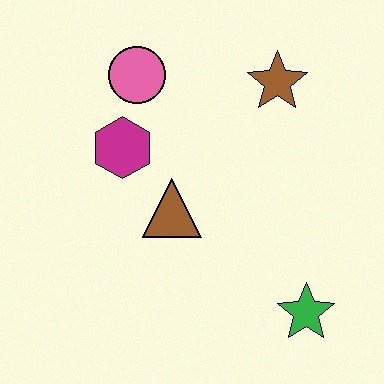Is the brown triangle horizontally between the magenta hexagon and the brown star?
Yes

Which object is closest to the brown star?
The pink circle is closest to the brown star.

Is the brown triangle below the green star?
No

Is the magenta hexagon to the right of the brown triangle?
No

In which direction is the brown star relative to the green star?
The brown star is above the green star.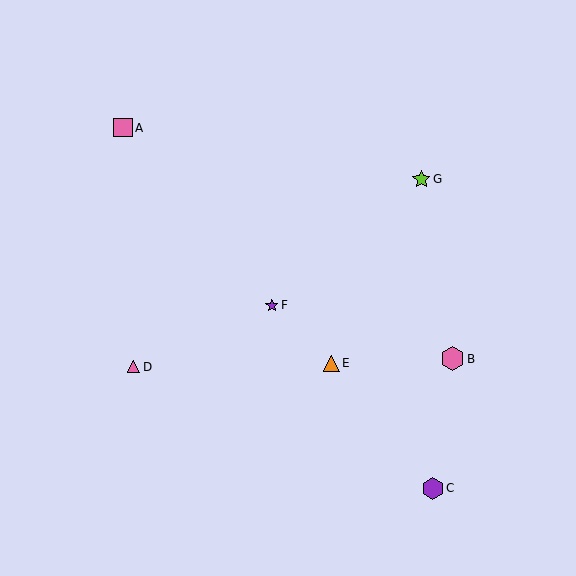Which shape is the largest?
The pink hexagon (labeled B) is the largest.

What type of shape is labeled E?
Shape E is an orange triangle.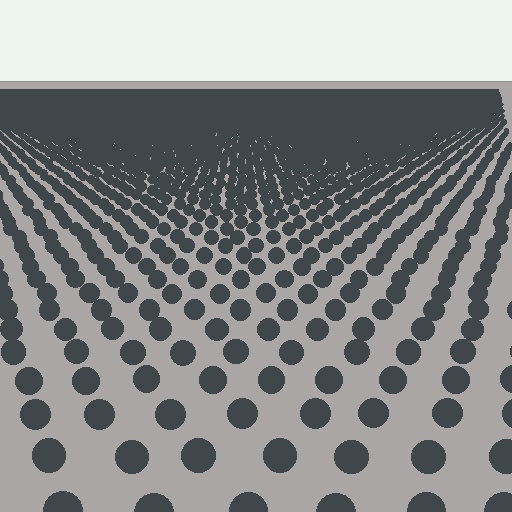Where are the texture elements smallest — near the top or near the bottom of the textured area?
Near the top.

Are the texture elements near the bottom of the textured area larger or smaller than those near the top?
Larger. Near the bottom, elements are closer to the viewer and appear at a bigger on-screen size.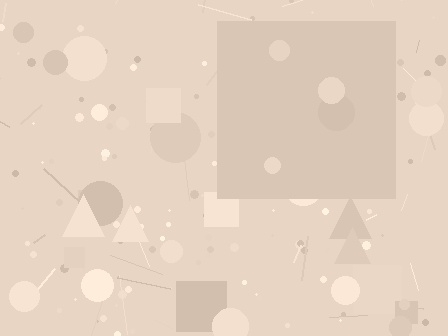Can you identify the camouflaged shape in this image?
The camouflaged shape is a square.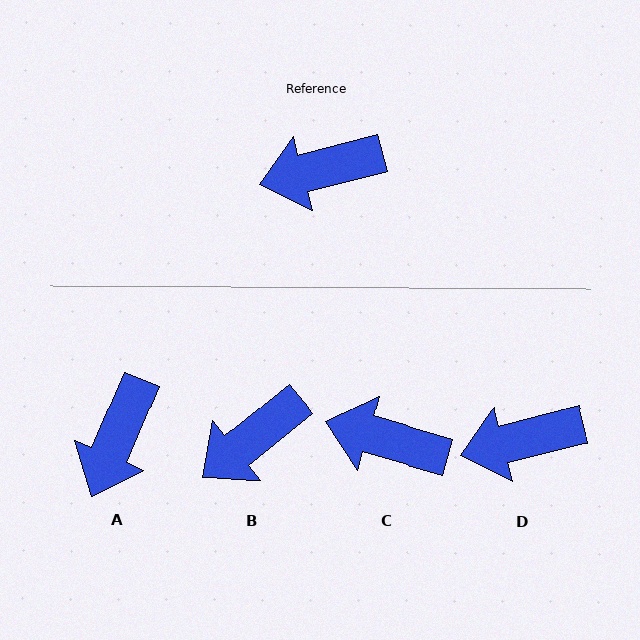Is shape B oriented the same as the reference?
No, it is off by about 25 degrees.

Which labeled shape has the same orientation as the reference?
D.